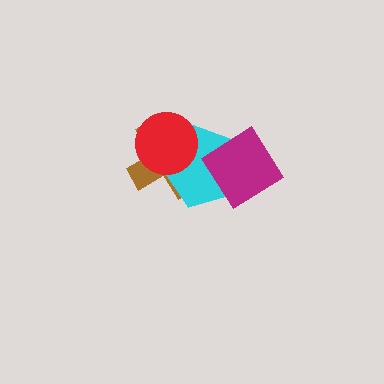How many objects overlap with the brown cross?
2 objects overlap with the brown cross.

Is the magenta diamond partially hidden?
No, no other shape covers it.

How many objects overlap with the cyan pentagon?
3 objects overlap with the cyan pentagon.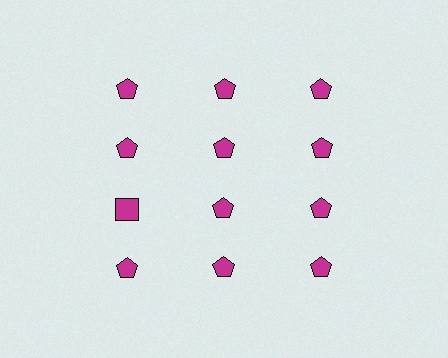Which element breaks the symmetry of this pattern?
The magenta square in the third row, leftmost column breaks the symmetry. All other shapes are magenta pentagons.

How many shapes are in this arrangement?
There are 12 shapes arranged in a grid pattern.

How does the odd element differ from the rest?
It has a different shape: square instead of pentagon.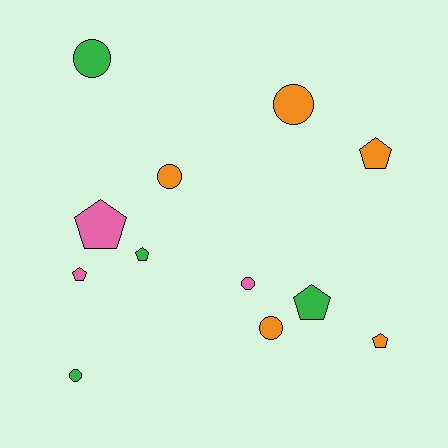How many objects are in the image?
There are 12 objects.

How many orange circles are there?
There are 3 orange circles.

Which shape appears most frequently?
Circle, with 6 objects.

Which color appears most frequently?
Orange, with 5 objects.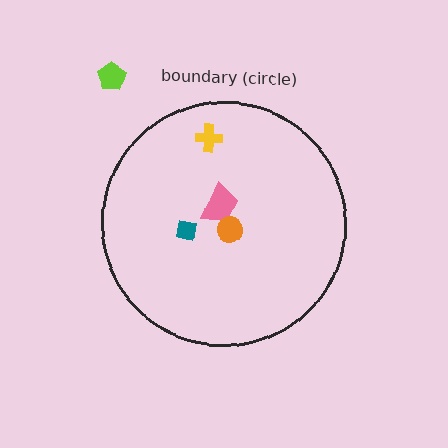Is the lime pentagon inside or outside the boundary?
Outside.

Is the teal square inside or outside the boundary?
Inside.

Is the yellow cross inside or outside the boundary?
Inside.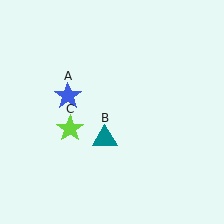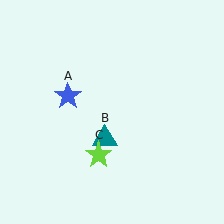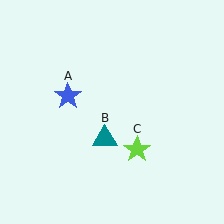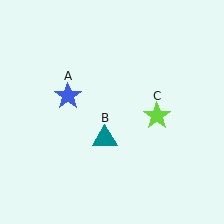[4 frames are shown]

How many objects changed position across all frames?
1 object changed position: lime star (object C).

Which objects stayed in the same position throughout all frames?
Blue star (object A) and teal triangle (object B) remained stationary.